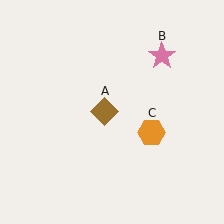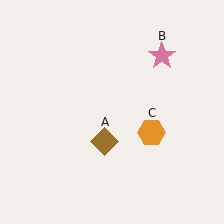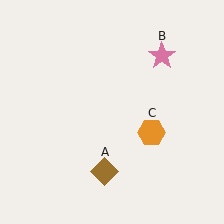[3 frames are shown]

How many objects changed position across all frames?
1 object changed position: brown diamond (object A).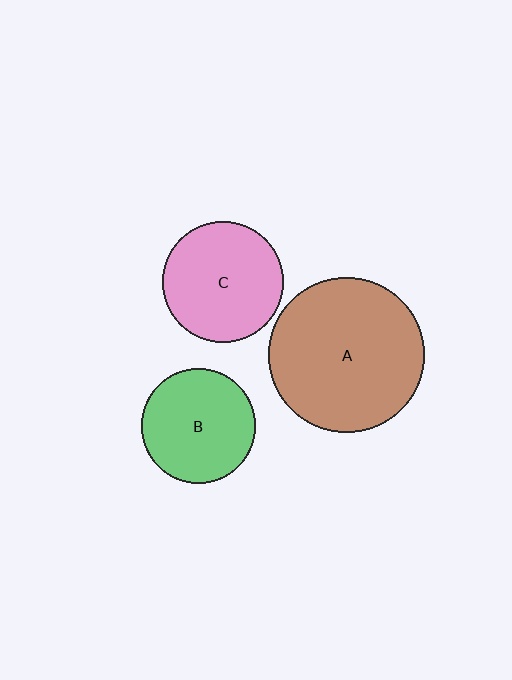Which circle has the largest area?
Circle A (brown).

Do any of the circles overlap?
No, none of the circles overlap.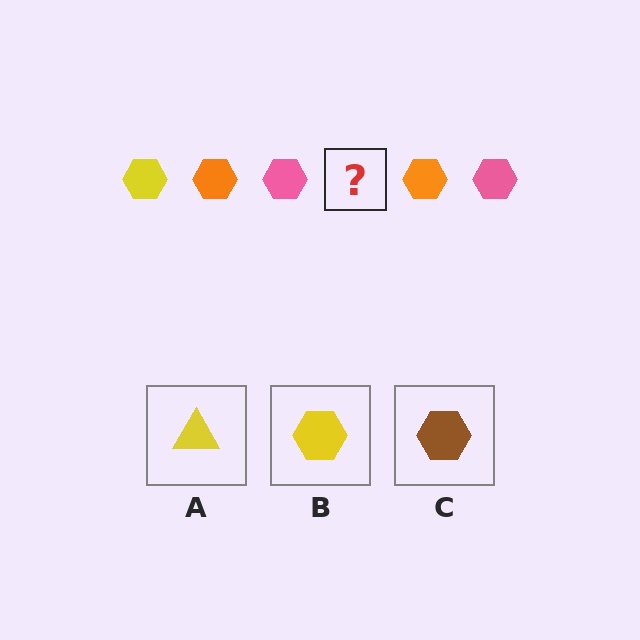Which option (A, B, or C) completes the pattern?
B.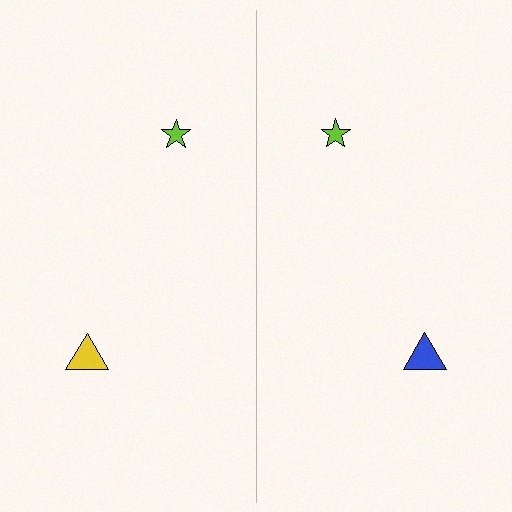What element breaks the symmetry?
The blue triangle on the right side breaks the symmetry — its mirror counterpart is yellow.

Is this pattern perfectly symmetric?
No, the pattern is not perfectly symmetric. The blue triangle on the right side breaks the symmetry — its mirror counterpart is yellow.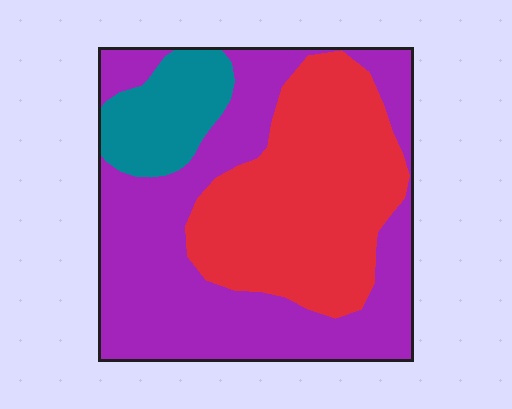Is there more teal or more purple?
Purple.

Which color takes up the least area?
Teal, at roughly 10%.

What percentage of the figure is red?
Red covers roughly 40% of the figure.